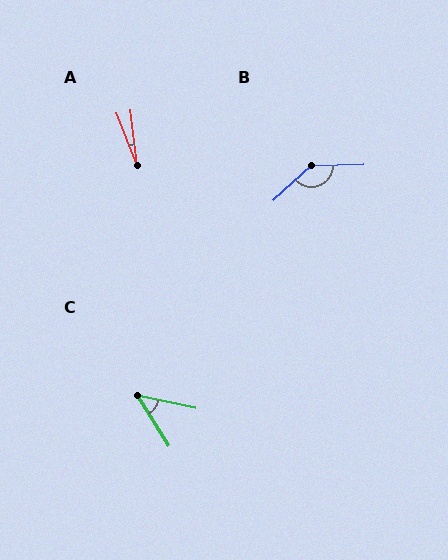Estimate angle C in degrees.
Approximately 46 degrees.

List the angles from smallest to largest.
A (15°), C (46°), B (138°).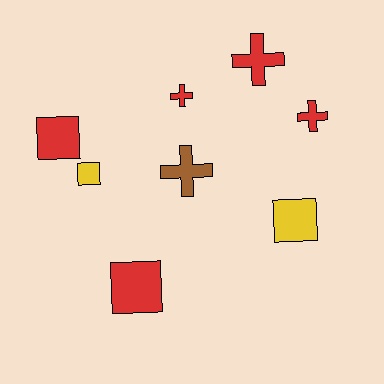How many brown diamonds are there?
There are no brown diamonds.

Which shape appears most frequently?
Square, with 4 objects.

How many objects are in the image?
There are 8 objects.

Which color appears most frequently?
Red, with 5 objects.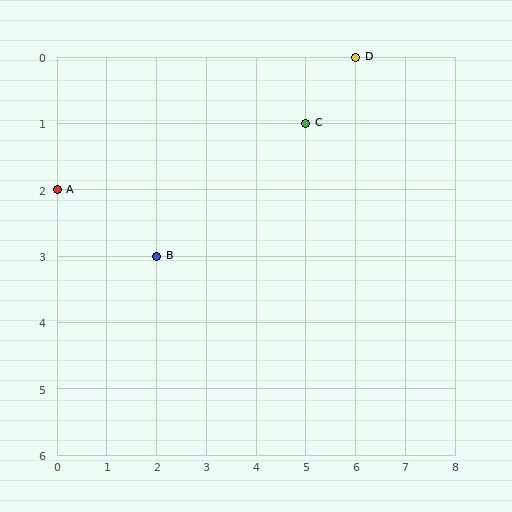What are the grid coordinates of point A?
Point A is at grid coordinates (0, 2).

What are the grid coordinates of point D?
Point D is at grid coordinates (6, 0).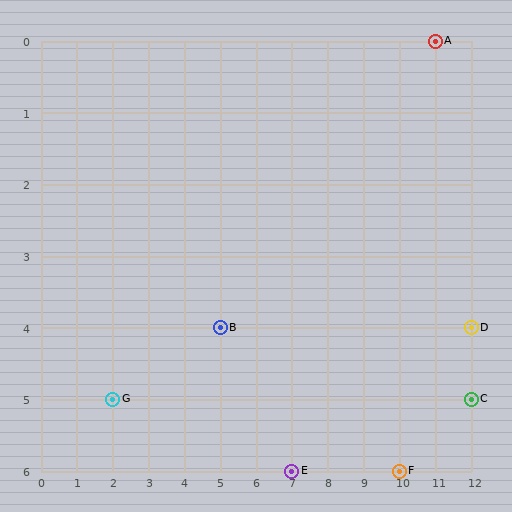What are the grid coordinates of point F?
Point F is at grid coordinates (10, 6).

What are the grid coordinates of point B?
Point B is at grid coordinates (5, 4).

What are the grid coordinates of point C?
Point C is at grid coordinates (12, 5).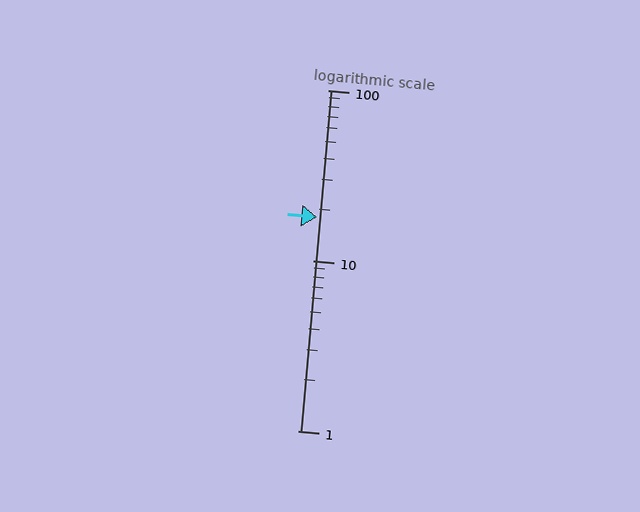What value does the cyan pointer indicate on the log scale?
The pointer indicates approximately 18.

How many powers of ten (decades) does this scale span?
The scale spans 2 decades, from 1 to 100.